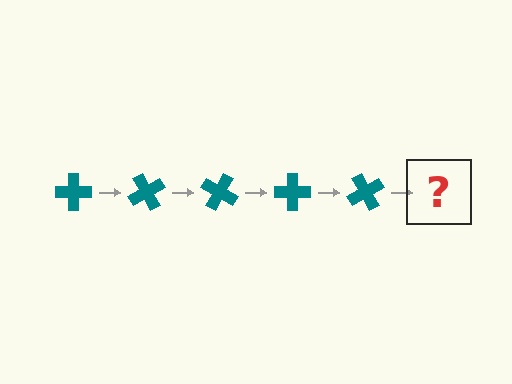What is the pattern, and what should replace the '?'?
The pattern is that the cross rotates 60 degrees each step. The '?' should be a teal cross rotated 300 degrees.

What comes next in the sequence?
The next element should be a teal cross rotated 300 degrees.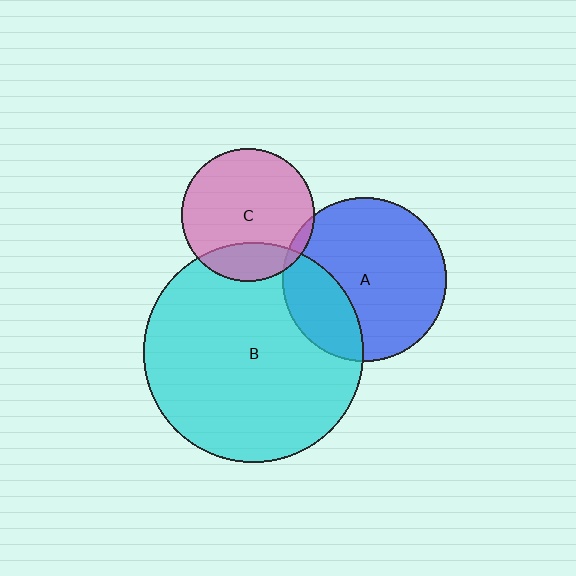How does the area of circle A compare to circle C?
Approximately 1.5 times.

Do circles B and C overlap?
Yes.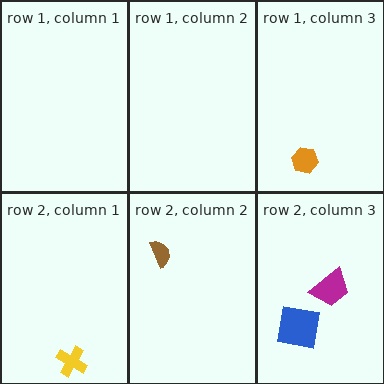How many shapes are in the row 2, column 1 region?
1.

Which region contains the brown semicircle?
The row 2, column 2 region.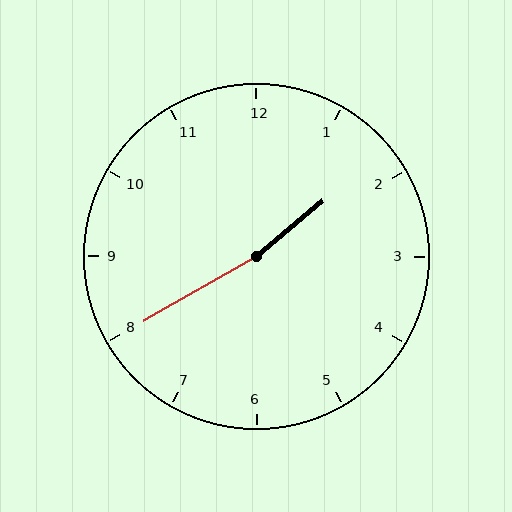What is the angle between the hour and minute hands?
Approximately 170 degrees.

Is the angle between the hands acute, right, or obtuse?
It is obtuse.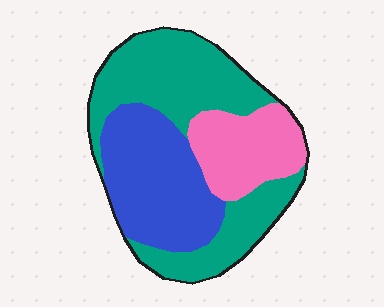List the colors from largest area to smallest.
From largest to smallest: teal, blue, pink.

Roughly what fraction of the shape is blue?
Blue takes up about one third (1/3) of the shape.